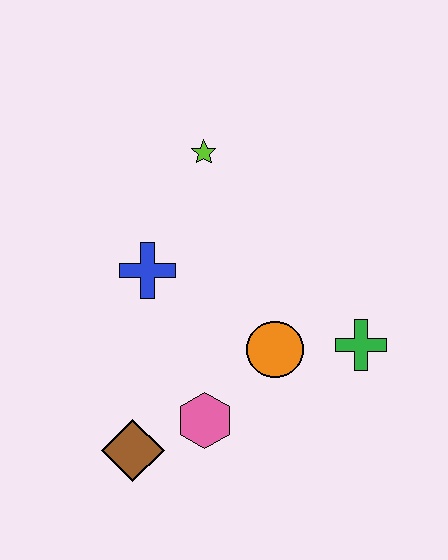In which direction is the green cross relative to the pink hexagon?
The green cross is to the right of the pink hexagon.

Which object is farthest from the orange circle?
The lime star is farthest from the orange circle.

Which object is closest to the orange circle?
The green cross is closest to the orange circle.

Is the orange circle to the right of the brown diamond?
Yes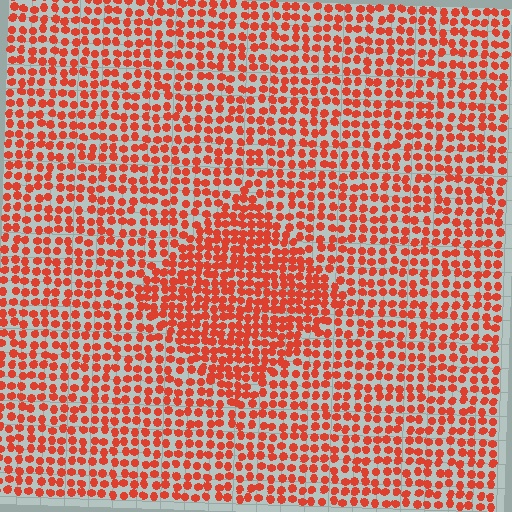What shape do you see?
I see a diamond.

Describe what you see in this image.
The image contains small red elements arranged at two different densities. A diamond-shaped region is visible where the elements are more densely packed than the surrounding area.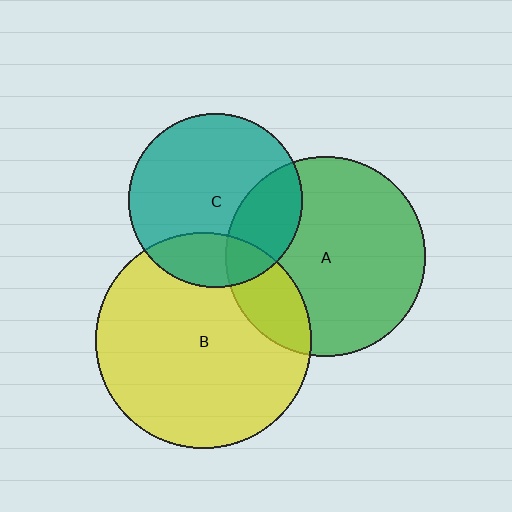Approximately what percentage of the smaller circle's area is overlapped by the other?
Approximately 20%.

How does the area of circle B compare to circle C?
Approximately 1.5 times.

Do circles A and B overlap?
Yes.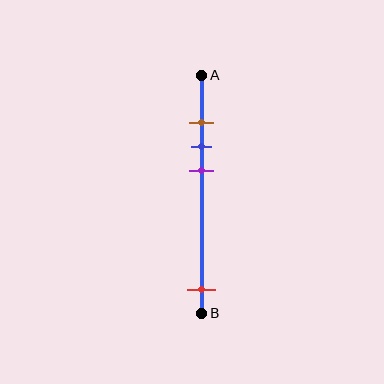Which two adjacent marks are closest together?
The brown and blue marks are the closest adjacent pair.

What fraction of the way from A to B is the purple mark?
The purple mark is approximately 40% (0.4) of the way from A to B.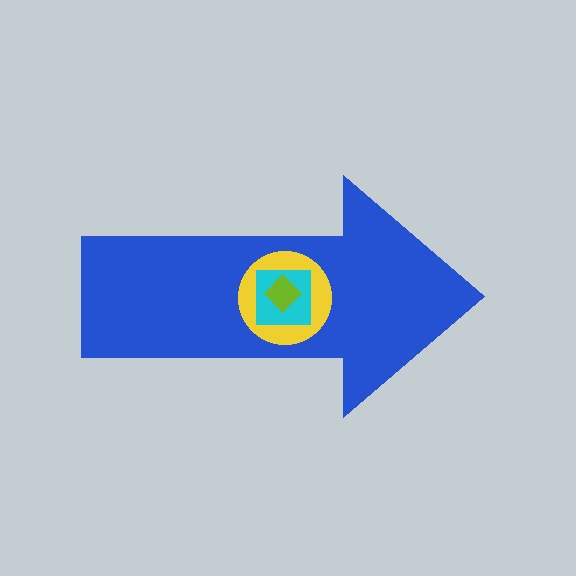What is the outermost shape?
The blue arrow.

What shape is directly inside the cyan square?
The lime diamond.